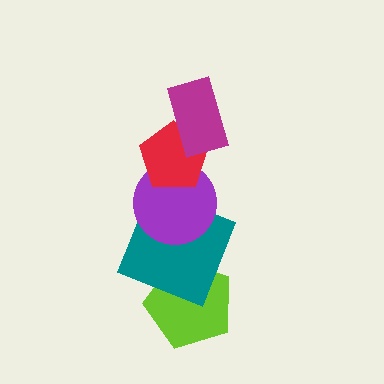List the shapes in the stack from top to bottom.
From top to bottom: the magenta rectangle, the red pentagon, the purple circle, the teal square, the lime pentagon.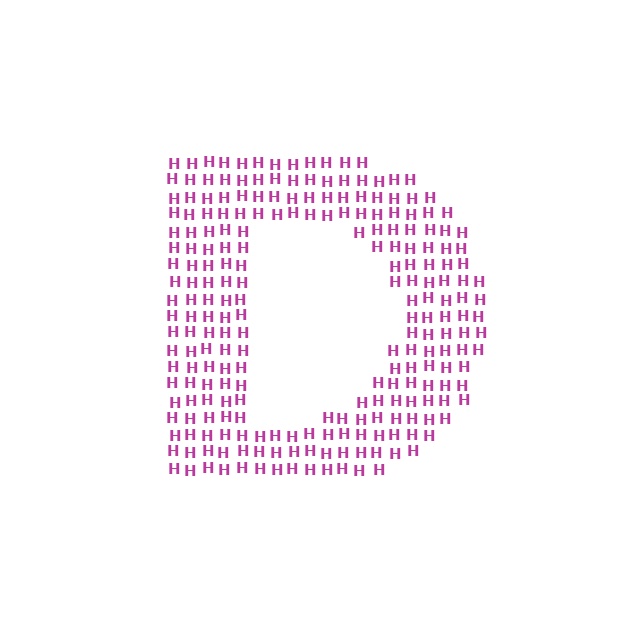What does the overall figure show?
The overall figure shows the letter D.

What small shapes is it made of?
It is made of small letter H's.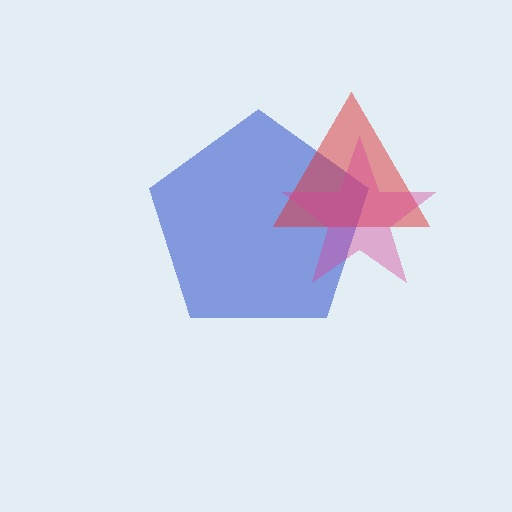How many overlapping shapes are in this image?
There are 3 overlapping shapes in the image.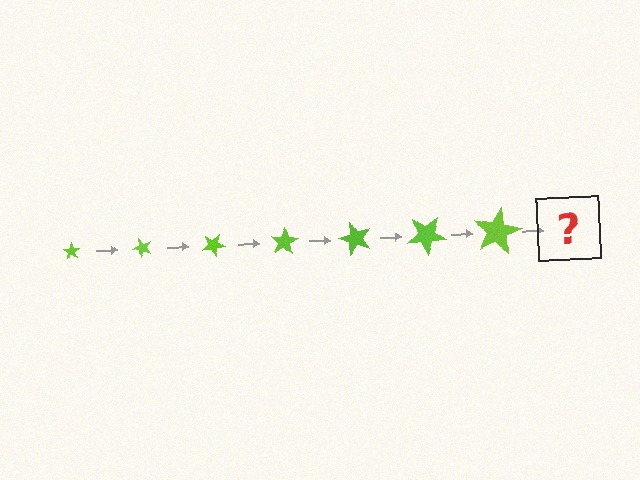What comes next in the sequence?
The next element should be a star, larger than the previous one and rotated 350 degrees from the start.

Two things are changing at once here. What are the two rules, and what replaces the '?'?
The two rules are that the star grows larger each step and it rotates 50 degrees each step. The '?' should be a star, larger than the previous one and rotated 350 degrees from the start.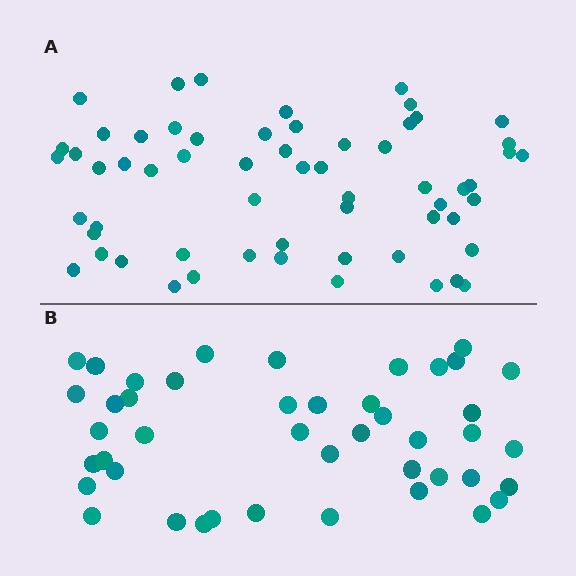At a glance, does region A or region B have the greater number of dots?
Region A (the top region) has more dots.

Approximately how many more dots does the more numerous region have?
Region A has approximately 15 more dots than region B.